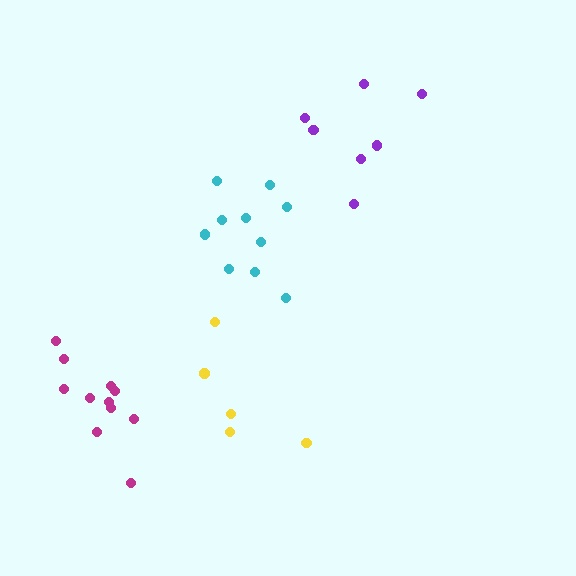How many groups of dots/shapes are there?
There are 4 groups.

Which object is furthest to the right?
The purple cluster is rightmost.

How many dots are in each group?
Group 1: 11 dots, Group 2: 10 dots, Group 3: 7 dots, Group 4: 5 dots (33 total).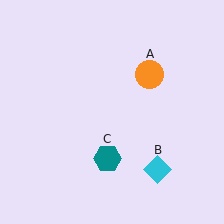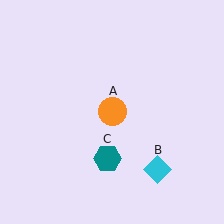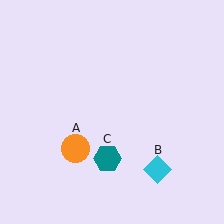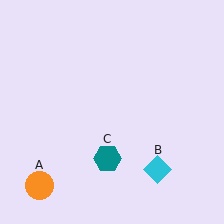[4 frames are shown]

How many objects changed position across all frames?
1 object changed position: orange circle (object A).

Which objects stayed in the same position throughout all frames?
Cyan diamond (object B) and teal hexagon (object C) remained stationary.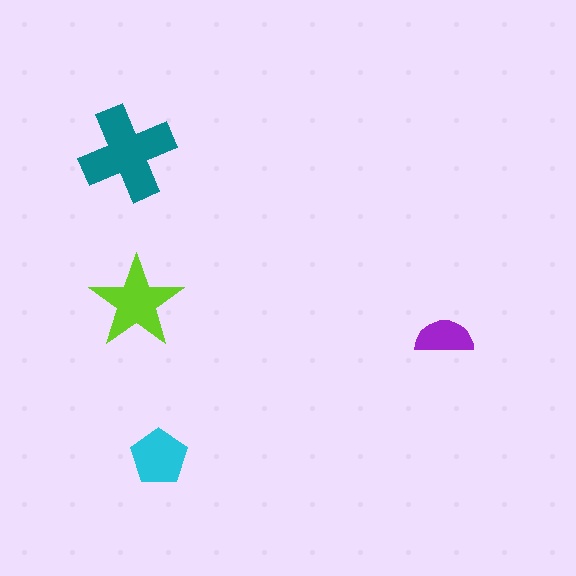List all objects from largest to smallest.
The teal cross, the lime star, the cyan pentagon, the purple semicircle.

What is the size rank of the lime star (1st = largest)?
2nd.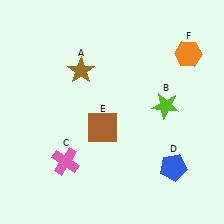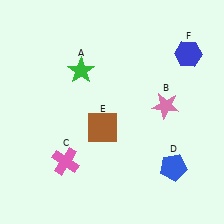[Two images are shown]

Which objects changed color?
A changed from brown to green. B changed from lime to pink. F changed from orange to blue.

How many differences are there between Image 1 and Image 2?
There are 3 differences between the two images.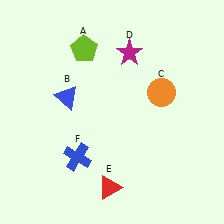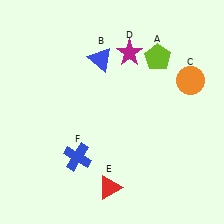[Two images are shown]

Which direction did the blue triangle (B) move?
The blue triangle (B) moved up.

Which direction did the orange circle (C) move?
The orange circle (C) moved right.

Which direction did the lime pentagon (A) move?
The lime pentagon (A) moved right.